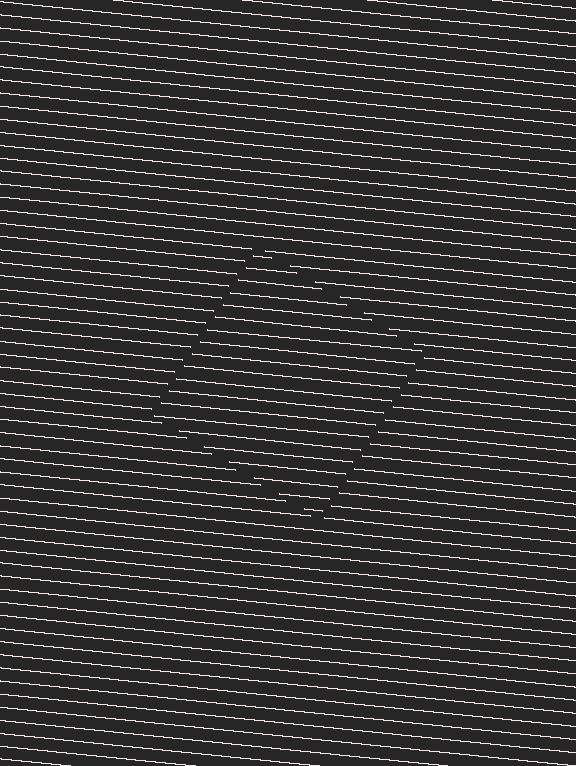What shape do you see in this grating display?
An illusory square. The interior of the shape contains the same grating, shifted by half a period — the contour is defined by the phase discontinuity where line-ends from the inner and outer gratings abut.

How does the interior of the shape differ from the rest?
The interior of the shape contains the same grating, shifted by half a period — the contour is defined by the phase discontinuity where line-ends from the inner and outer gratings abut.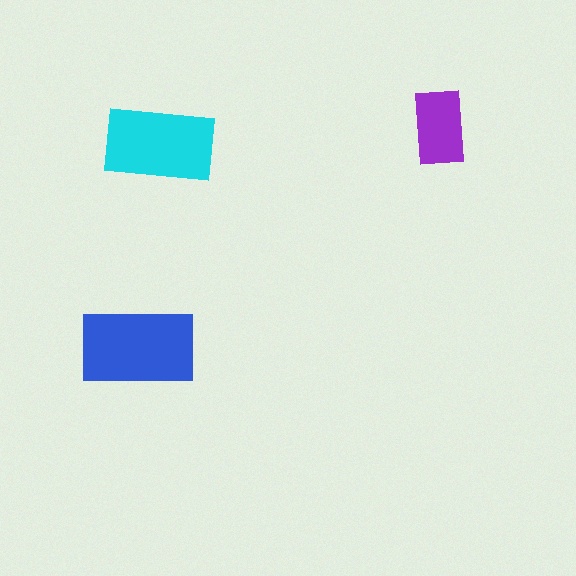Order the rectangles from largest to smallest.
the blue one, the cyan one, the purple one.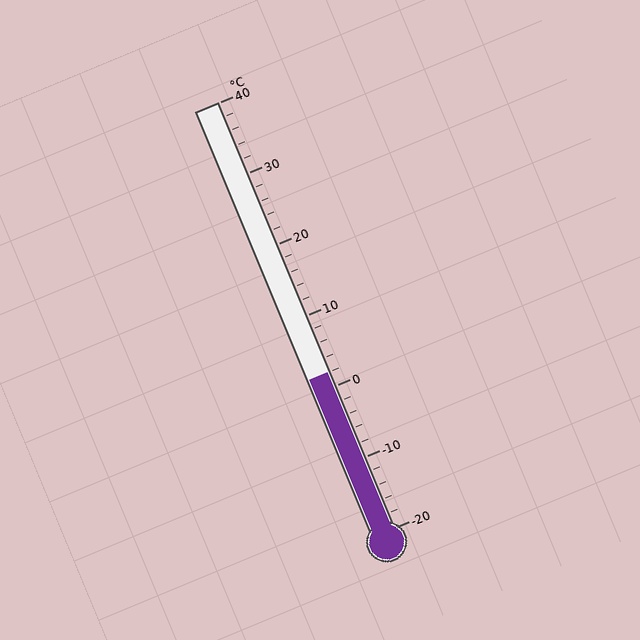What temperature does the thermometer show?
The thermometer shows approximately 2°C.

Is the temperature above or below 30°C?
The temperature is below 30°C.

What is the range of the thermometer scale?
The thermometer scale ranges from -20°C to 40°C.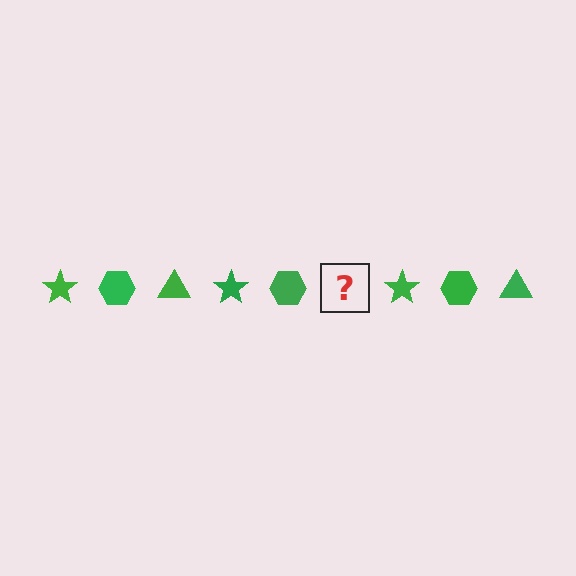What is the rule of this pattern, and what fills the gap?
The rule is that the pattern cycles through star, hexagon, triangle shapes in green. The gap should be filled with a green triangle.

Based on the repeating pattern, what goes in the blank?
The blank should be a green triangle.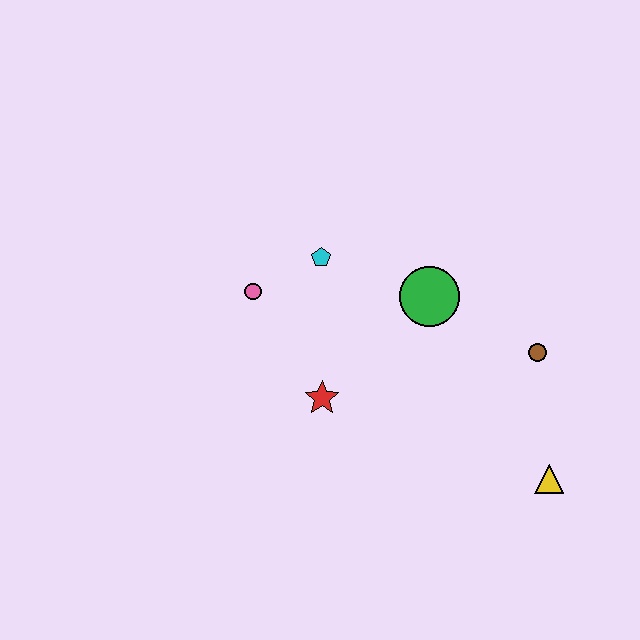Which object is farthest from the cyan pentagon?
The yellow triangle is farthest from the cyan pentagon.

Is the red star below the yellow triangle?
No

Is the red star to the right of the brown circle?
No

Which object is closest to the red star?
The pink circle is closest to the red star.